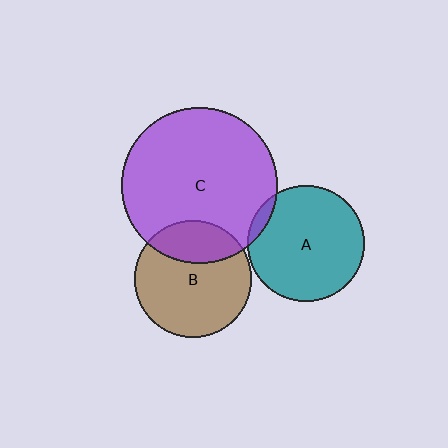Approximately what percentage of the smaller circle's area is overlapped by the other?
Approximately 25%.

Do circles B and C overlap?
Yes.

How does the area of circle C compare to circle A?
Approximately 1.8 times.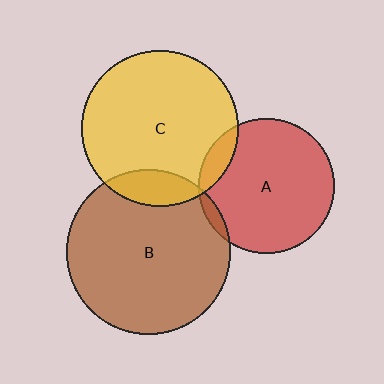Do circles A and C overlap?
Yes.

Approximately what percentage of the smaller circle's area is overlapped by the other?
Approximately 10%.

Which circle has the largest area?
Circle B (brown).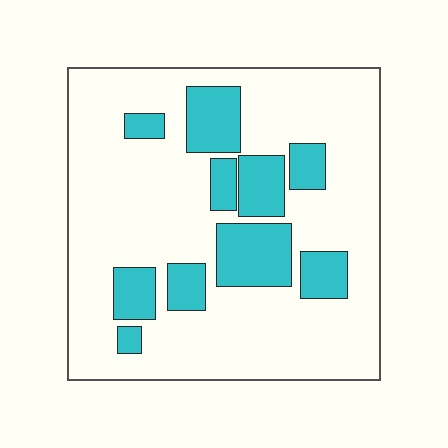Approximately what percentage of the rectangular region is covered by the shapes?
Approximately 25%.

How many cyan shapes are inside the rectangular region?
10.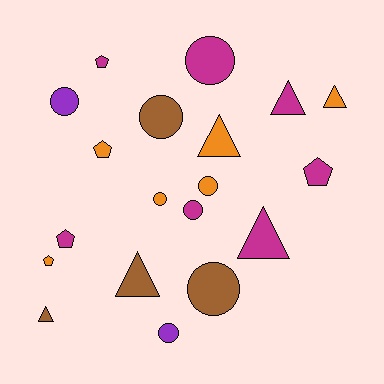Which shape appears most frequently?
Circle, with 8 objects.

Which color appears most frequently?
Magenta, with 7 objects.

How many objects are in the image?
There are 19 objects.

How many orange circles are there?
There are 2 orange circles.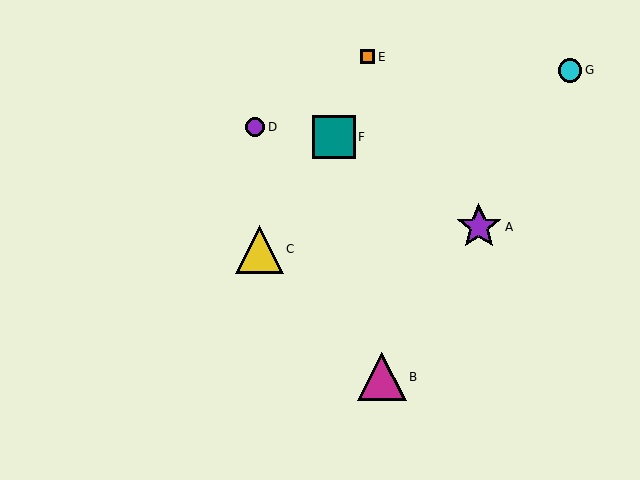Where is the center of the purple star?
The center of the purple star is at (479, 227).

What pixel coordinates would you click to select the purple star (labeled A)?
Click at (479, 227) to select the purple star A.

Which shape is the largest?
The magenta triangle (labeled B) is the largest.